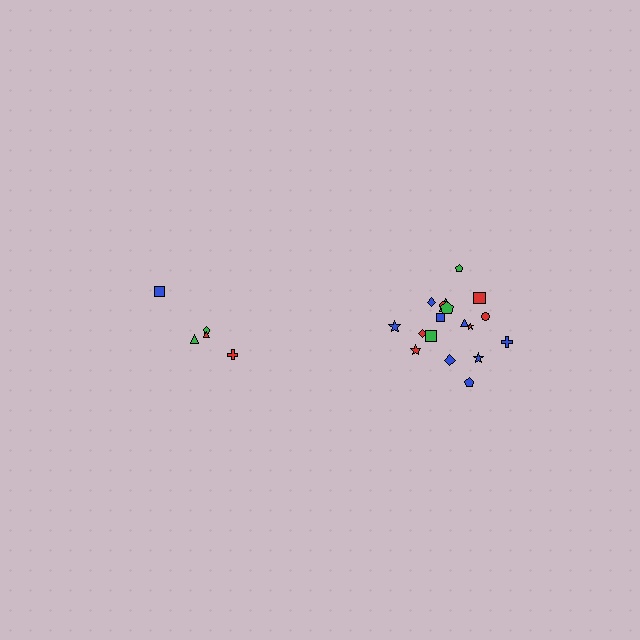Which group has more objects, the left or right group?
The right group.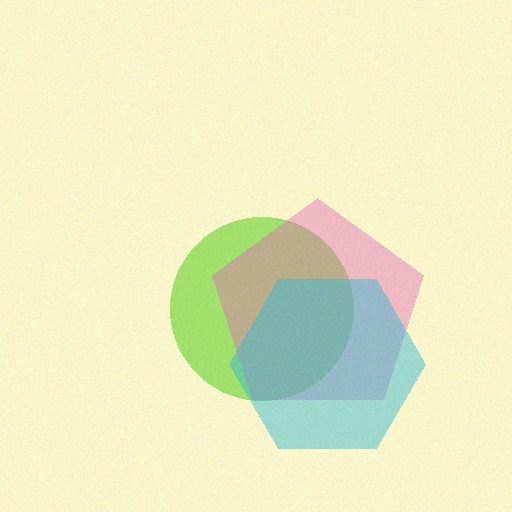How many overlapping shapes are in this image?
There are 3 overlapping shapes in the image.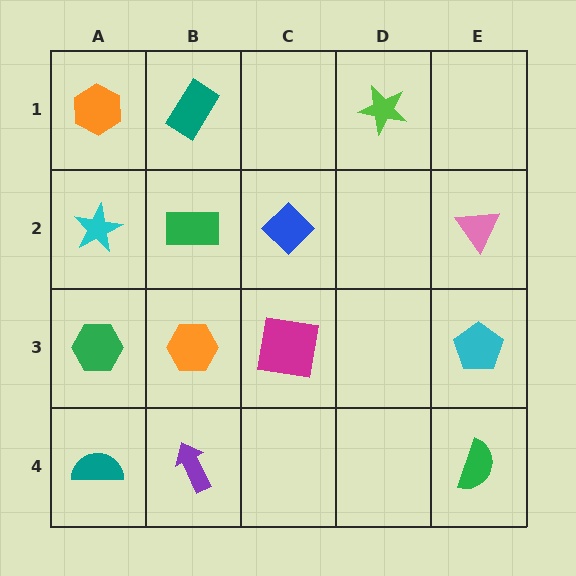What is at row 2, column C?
A blue diamond.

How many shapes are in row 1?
3 shapes.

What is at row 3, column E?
A cyan pentagon.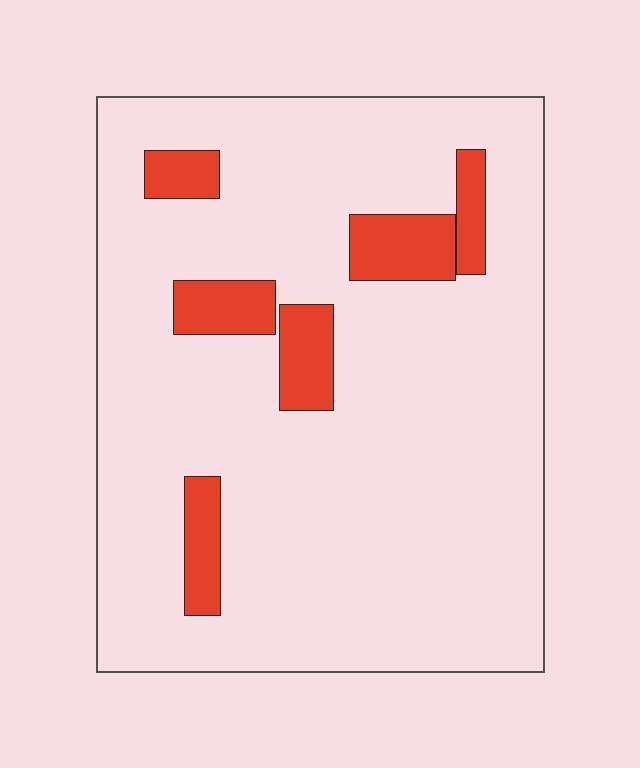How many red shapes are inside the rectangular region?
6.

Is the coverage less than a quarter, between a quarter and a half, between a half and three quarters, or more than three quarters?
Less than a quarter.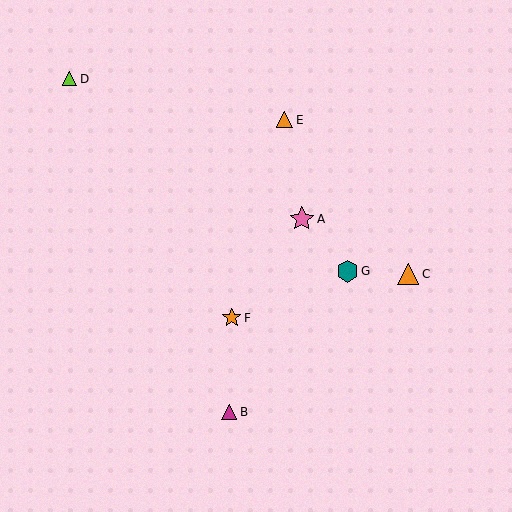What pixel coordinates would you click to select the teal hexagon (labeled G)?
Click at (348, 271) to select the teal hexagon G.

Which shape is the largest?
The pink star (labeled A) is the largest.